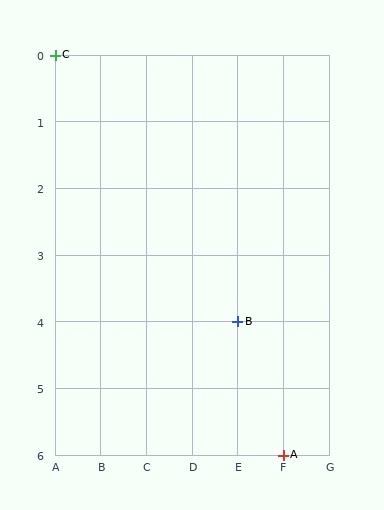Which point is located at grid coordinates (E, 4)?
Point B is at (E, 4).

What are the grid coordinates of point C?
Point C is at grid coordinates (A, 0).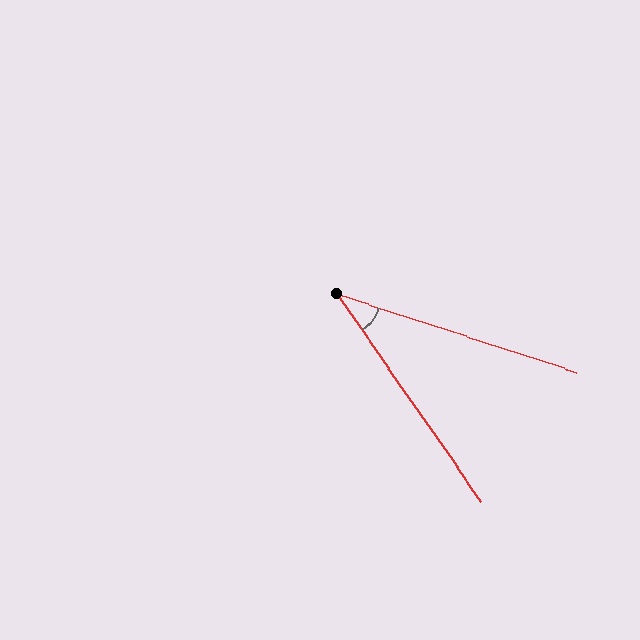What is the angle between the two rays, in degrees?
Approximately 37 degrees.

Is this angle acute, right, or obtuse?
It is acute.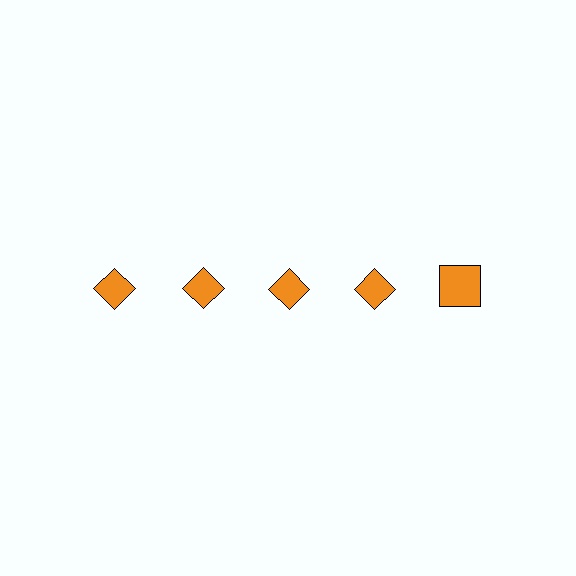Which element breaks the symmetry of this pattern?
The orange square in the top row, rightmost column breaks the symmetry. All other shapes are orange diamonds.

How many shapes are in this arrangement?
There are 5 shapes arranged in a grid pattern.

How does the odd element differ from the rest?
It has a different shape: square instead of diamond.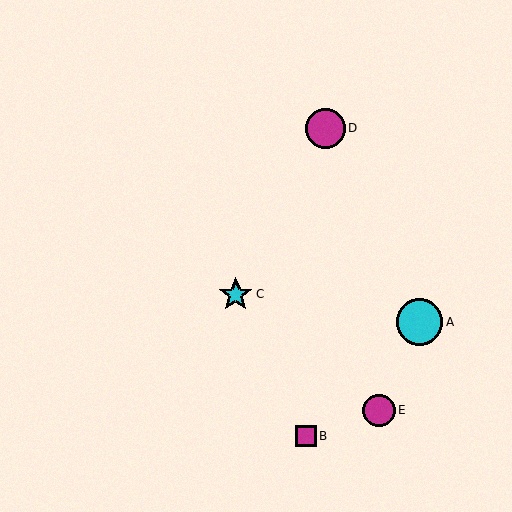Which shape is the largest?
The cyan circle (labeled A) is the largest.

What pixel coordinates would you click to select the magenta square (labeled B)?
Click at (306, 436) to select the magenta square B.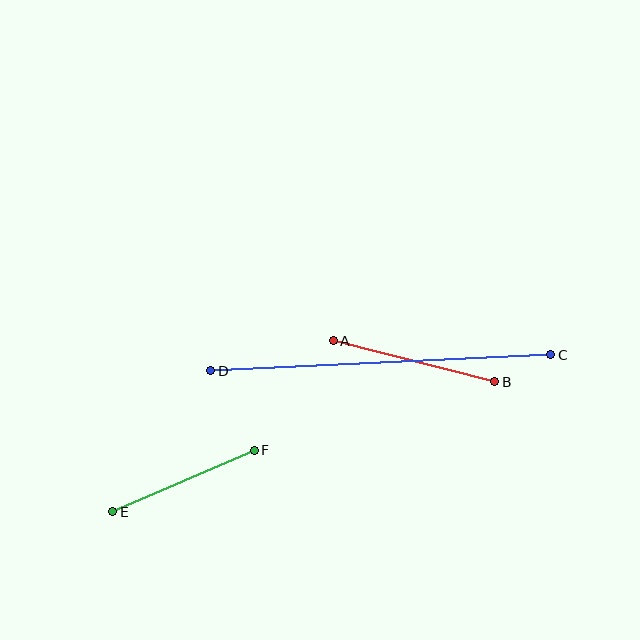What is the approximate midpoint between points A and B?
The midpoint is at approximately (414, 361) pixels.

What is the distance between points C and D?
The distance is approximately 340 pixels.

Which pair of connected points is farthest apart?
Points C and D are farthest apart.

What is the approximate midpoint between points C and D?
The midpoint is at approximately (381, 363) pixels.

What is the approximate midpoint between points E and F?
The midpoint is at approximately (183, 481) pixels.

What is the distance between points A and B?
The distance is approximately 167 pixels.